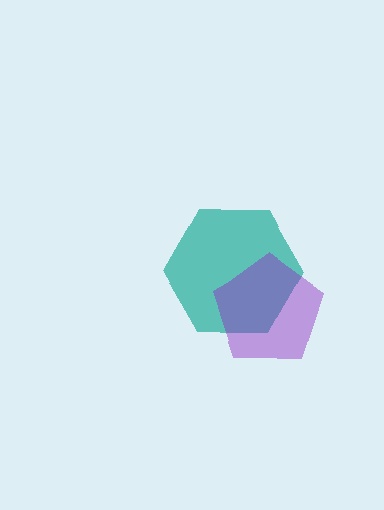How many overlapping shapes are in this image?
There are 2 overlapping shapes in the image.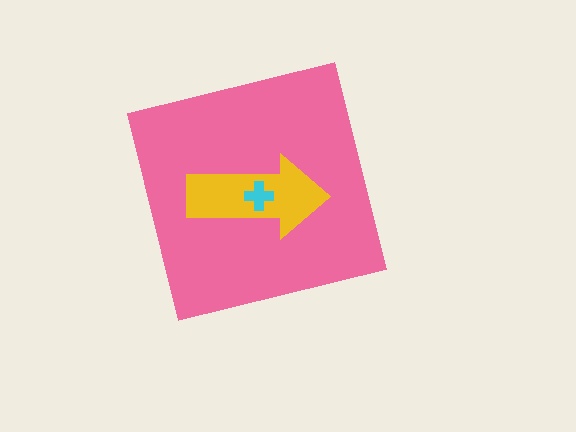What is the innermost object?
The cyan cross.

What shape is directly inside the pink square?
The yellow arrow.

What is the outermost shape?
The pink square.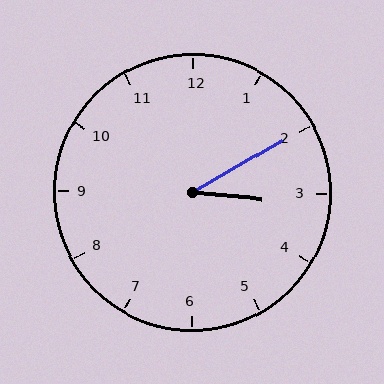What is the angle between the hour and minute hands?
Approximately 35 degrees.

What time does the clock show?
3:10.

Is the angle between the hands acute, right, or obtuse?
It is acute.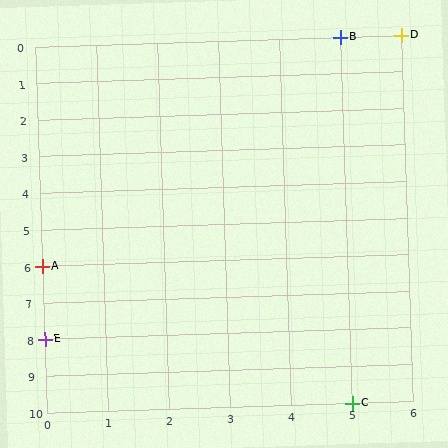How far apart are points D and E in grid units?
Points D and E are 6 columns and 8 rows apart (about 10.0 grid units diagonally).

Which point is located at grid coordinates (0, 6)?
Point A is at (0, 6).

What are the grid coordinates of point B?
Point B is at grid coordinates (5, 0).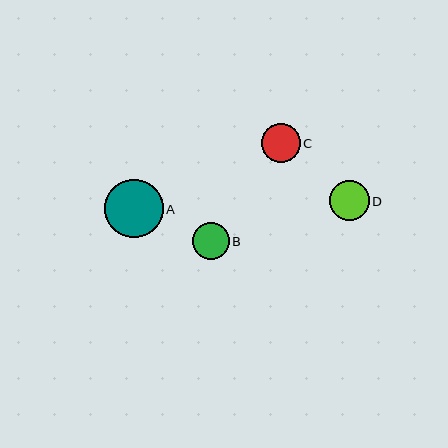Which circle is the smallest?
Circle B is the smallest with a size of approximately 37 pixels.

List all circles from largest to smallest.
From largest to smallest: A, D, C, B.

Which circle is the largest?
Circle A is the largest with a size of approximately 58 pixels.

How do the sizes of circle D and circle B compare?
Circle D and circle B are approximately the same size.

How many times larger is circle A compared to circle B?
Circle A is approximately 1.6 times the size of circle B.